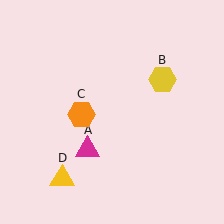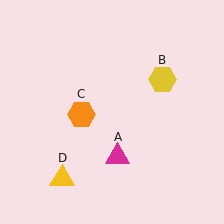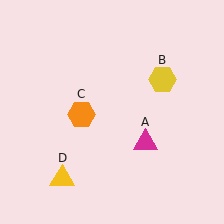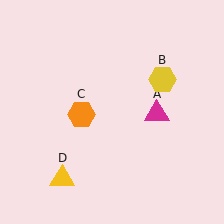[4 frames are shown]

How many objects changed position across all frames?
1 object changed position: magenta triangle (object A).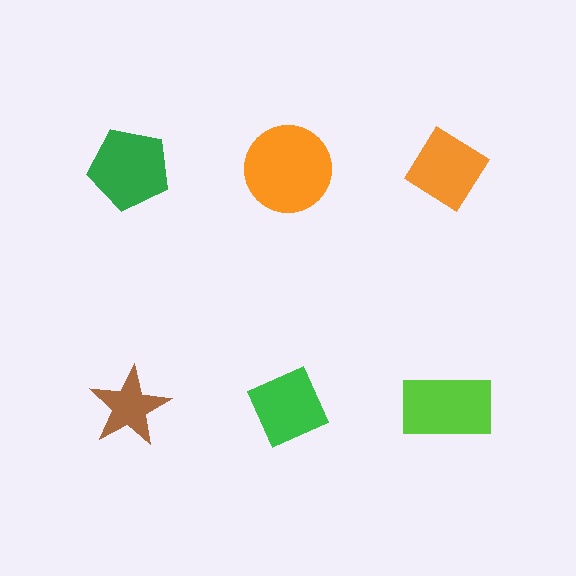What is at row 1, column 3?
An orange diamond.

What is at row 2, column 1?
A brown star.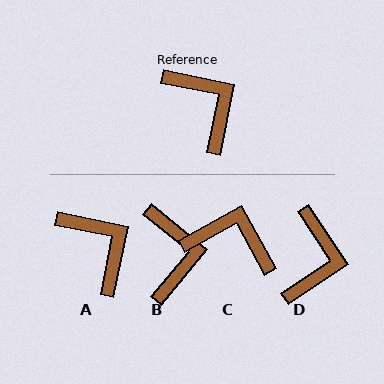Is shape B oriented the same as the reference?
No, it is off by about 28 degrees.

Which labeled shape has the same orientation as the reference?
A.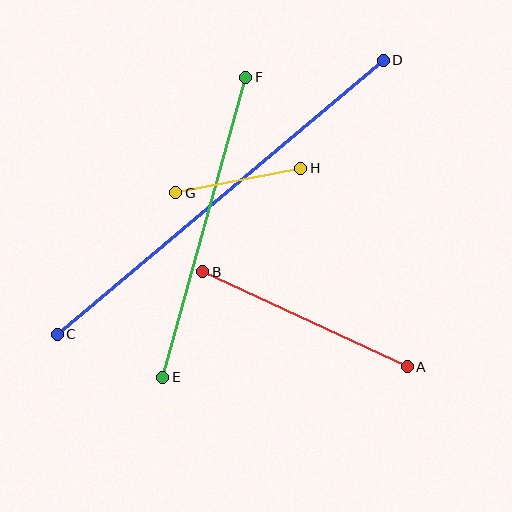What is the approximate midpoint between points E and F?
The midpoint is at approximately (204, 227) pixels.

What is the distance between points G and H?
The distance is approximately 127 pixels.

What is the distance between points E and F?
The distance is approximately 311 pixels.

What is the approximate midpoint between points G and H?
The midpoint is at approximately (238, 181) pixels.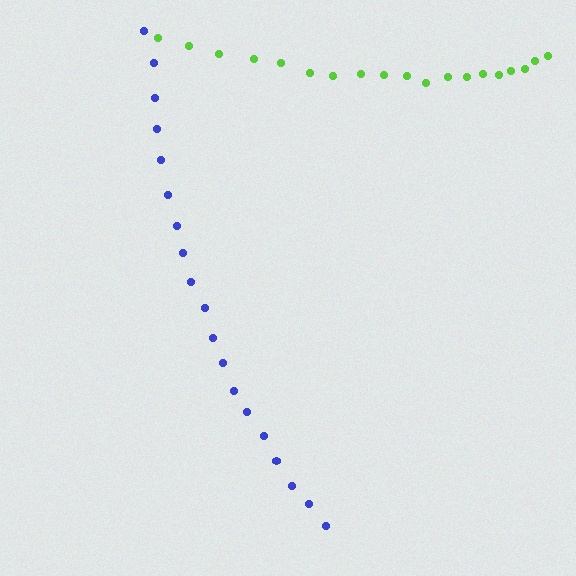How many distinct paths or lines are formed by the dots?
There are 2 distinct paths.